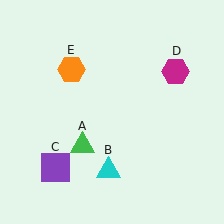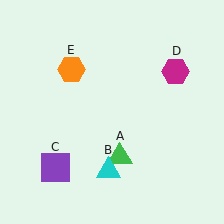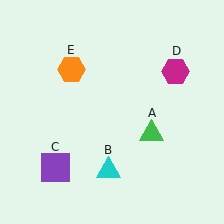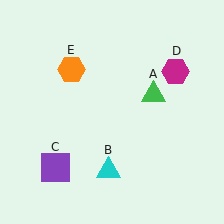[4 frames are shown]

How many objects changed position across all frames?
1 object changed position: green triangle (object A).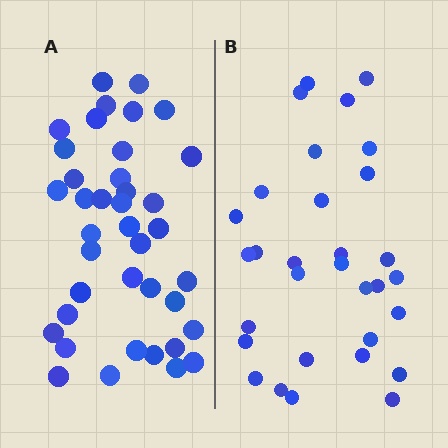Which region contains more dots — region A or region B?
Region A (the left region) has more dots.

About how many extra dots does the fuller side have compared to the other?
Region A has roughly 8 or so more dots than region B.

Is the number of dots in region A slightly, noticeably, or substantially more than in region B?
Region A has noticeably more, but not dramatically so. The ratio is roughly 1.3 to 1.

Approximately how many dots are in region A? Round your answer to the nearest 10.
About 40 dots. (The exact count is 39, which rounds to 40.)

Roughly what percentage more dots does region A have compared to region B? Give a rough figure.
About 25% more.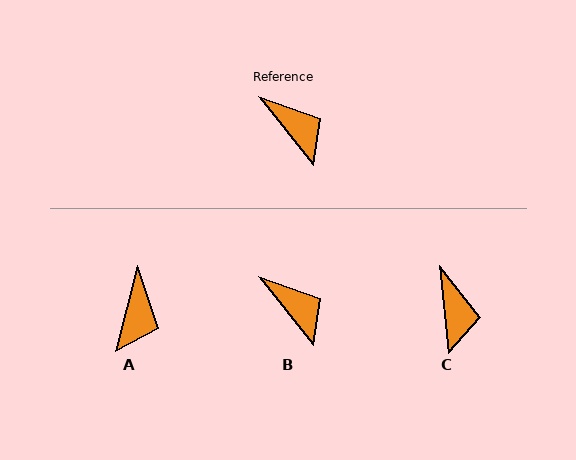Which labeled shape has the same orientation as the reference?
B.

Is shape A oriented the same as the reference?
No, it is off by about 52 degrees.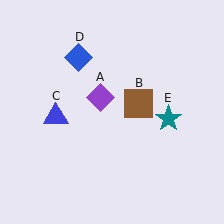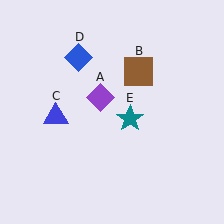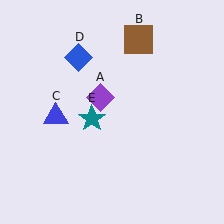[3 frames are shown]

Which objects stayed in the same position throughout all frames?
Purple diamond (object A) and blue triangle (object C) and blue diamond (object D) remained stationary.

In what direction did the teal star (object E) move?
The teal star (object E) moved left.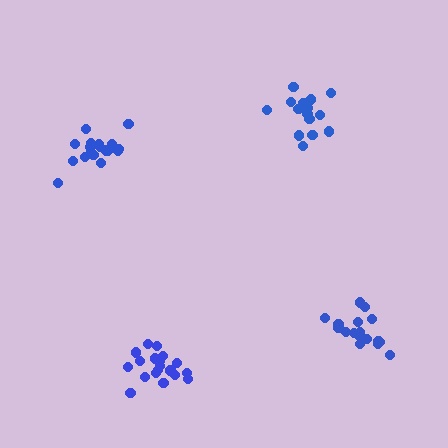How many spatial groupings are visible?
There are 4 spatial groupings.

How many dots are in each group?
Group 1: 15 dots, Group 2: 19 dots, Group 3: 17 dots, Group 4: 18 dots (69 total).